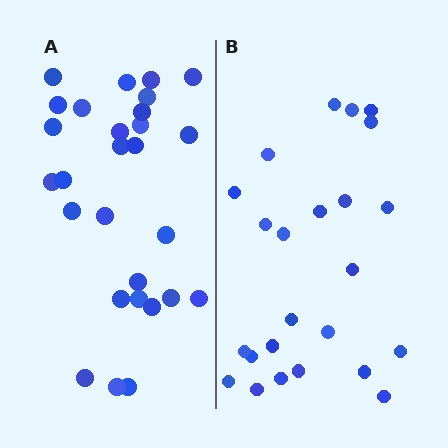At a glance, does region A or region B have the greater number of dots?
Region A (the left region) has more dots.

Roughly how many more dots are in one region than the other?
Region A has about 4 more dots than region B.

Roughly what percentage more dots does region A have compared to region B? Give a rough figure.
About 15% more.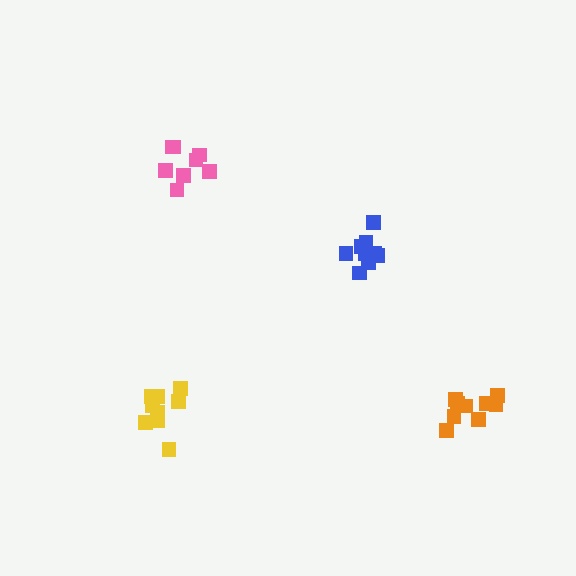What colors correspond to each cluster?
The clusters are colored: blue, orange, pink, yellow.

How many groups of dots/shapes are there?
There are 4 groups.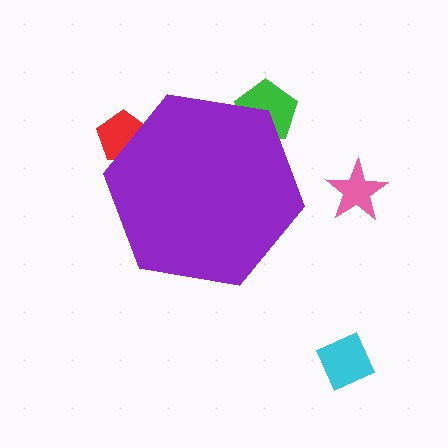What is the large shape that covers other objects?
A purple hexagon.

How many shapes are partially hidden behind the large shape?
2 shapes are partially hidden.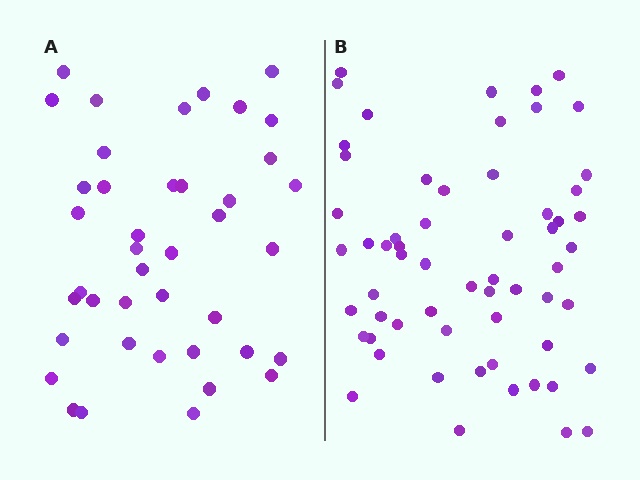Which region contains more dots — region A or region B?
Region B (the right region) has more dots.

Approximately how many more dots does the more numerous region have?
Region B has approximately 20 more dots than region A.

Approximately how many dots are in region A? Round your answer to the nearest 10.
About 40 dots. (The exact count is 41, which rounds to 40.)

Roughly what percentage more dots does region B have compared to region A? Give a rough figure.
About 45% more.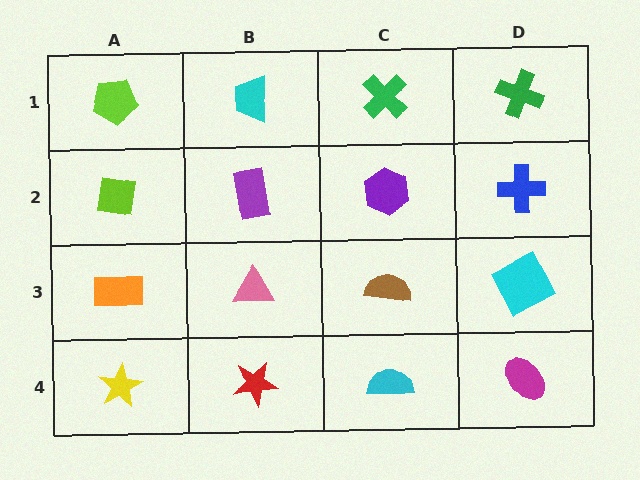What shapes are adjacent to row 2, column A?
A lime pentagon (row 1, column A), an orange rectangle (row 3, column A), a purple rectangle (row 2, column B).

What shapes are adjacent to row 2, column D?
A green cross (row 1, column D), a cyan square (row 3, column D), a purple hexagon (row 2, column C).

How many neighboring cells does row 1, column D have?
2.